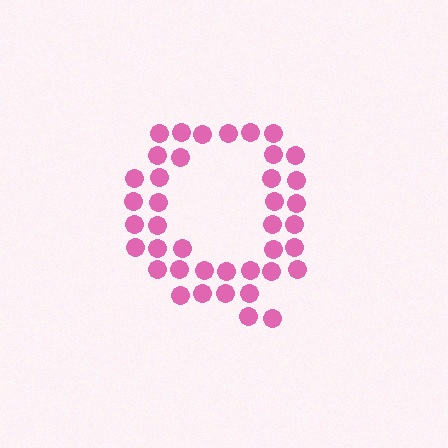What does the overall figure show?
The overall figure shows the letter Q.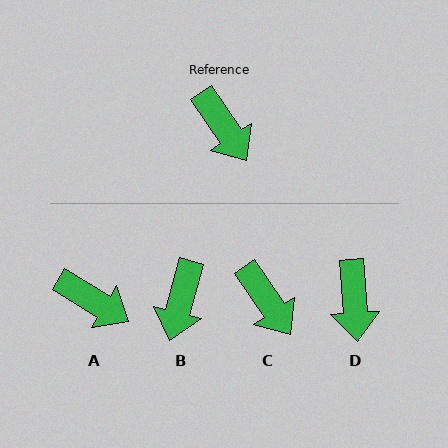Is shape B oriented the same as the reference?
No, it is off by about 49 degrees.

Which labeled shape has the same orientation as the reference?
C.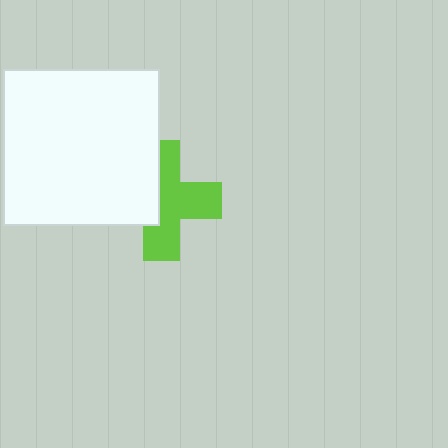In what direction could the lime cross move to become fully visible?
The lime cross could move right. That would shift it out from behind the white square entirely.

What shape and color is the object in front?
The object in front is a white square.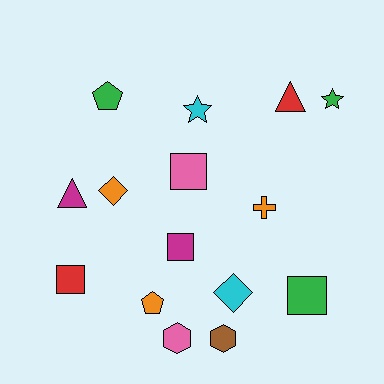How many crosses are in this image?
There is 1 cross.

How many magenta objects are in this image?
There are 2 magenta objects.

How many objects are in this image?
There are 15 objects.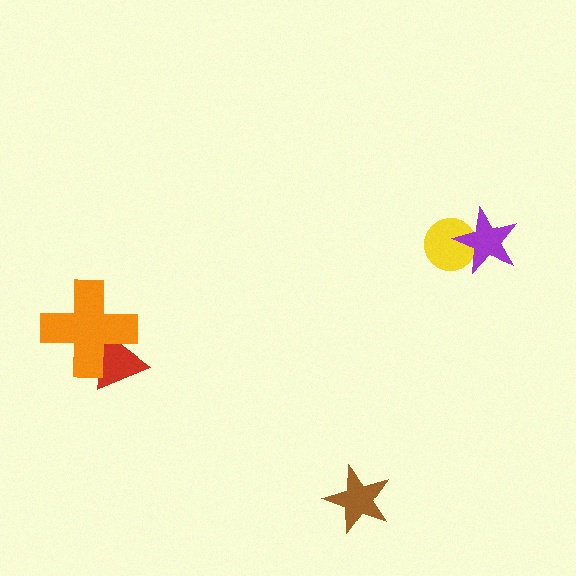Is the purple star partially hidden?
No, no other shape covers it.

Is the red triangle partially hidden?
Yes, it is partially covered by another shape.